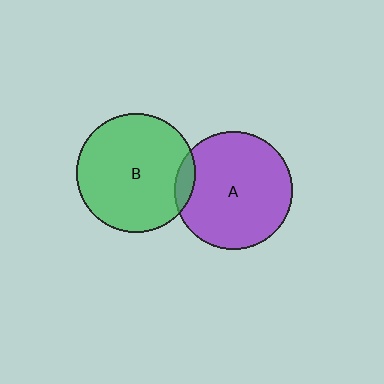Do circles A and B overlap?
Yes.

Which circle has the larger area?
Circle B (green).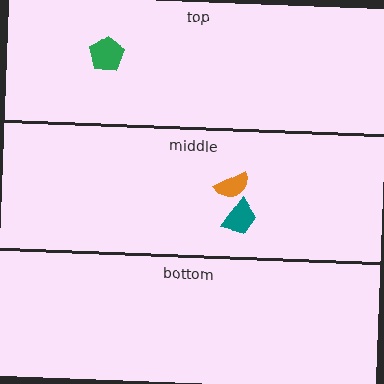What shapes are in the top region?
The green pentagon.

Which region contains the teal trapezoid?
The middle region.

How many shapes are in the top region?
1.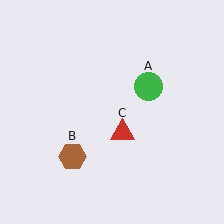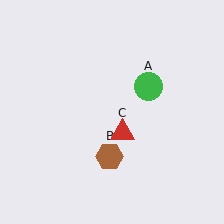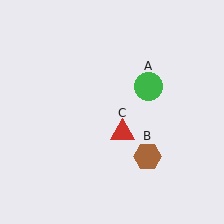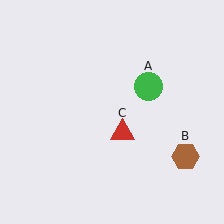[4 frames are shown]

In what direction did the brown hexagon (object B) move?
The brown hexagon (object B) moved right.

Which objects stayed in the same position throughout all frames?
Green circle (object A) and red triangle (object C) remained stationary.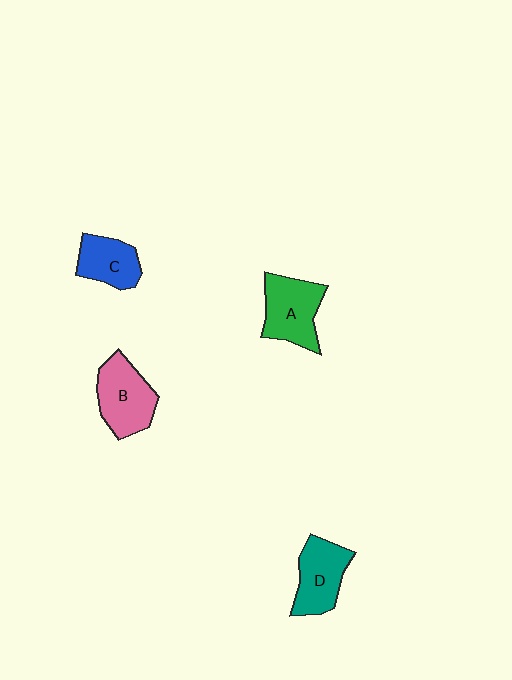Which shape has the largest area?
Shape B (pink).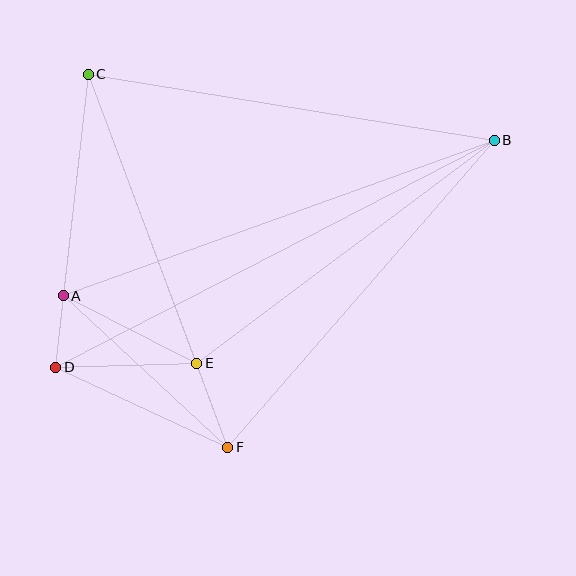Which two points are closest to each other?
Points A and D are closest to each other.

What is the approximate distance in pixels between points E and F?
The distance between E and F is approximately 90 pixels.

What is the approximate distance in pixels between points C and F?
The distance between C and F is approximately 398 pixels.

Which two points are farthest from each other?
Points B and D are farthest from each other.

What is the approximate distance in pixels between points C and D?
The distance between C and D is approximately 295 pixels.